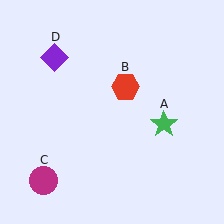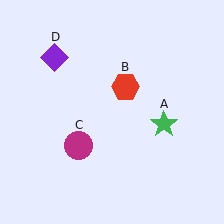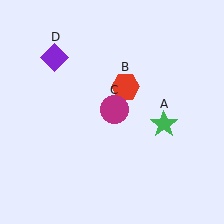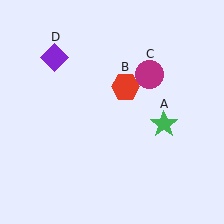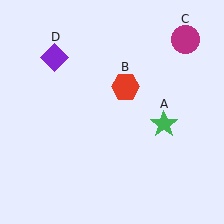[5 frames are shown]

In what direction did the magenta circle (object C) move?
The magenta circle (object C) moved up and to the right.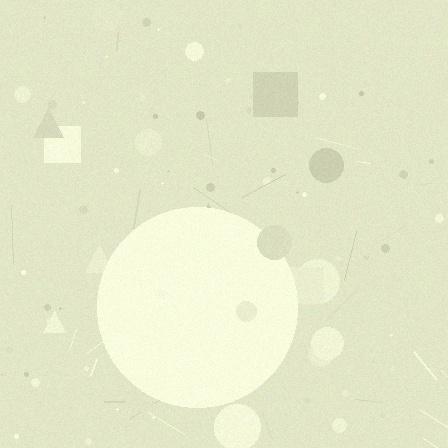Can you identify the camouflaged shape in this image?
The camouflaged shape is a circle.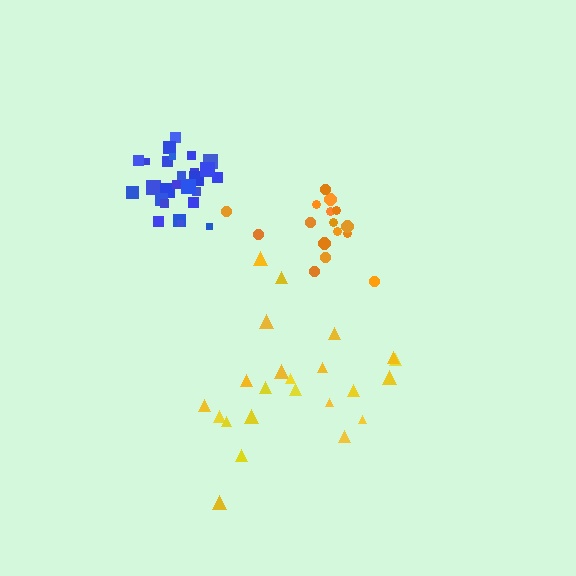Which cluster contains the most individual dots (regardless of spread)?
Blue (26).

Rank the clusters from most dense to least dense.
blue, orange, yellow.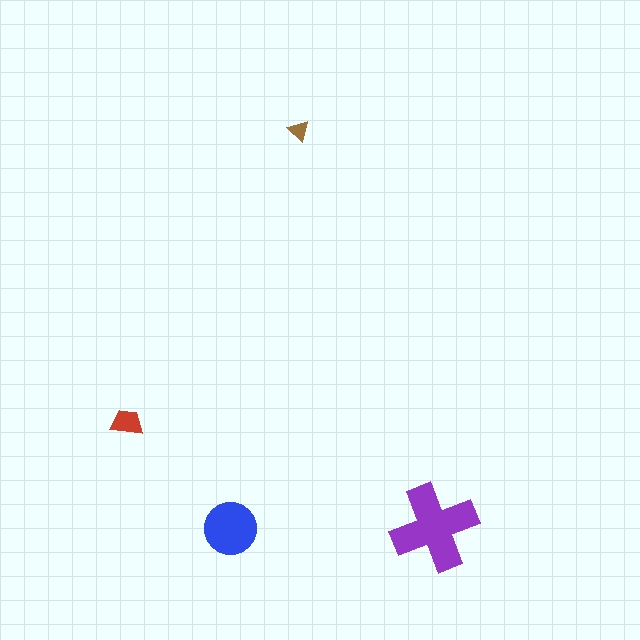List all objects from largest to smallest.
The purple cross, the blue circle, the red trapezoid, the brown triangle.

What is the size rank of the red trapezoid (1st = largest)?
3rd.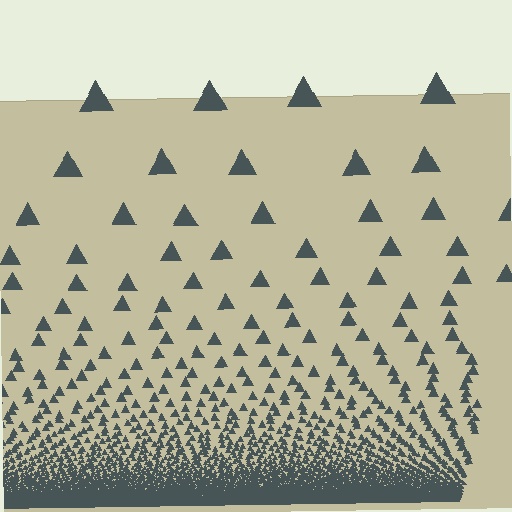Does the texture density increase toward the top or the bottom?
Density increases toward the bottom.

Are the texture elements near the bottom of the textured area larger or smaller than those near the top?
Smaller. The gradient is inverted — elements near the bottom are smaller and denser.